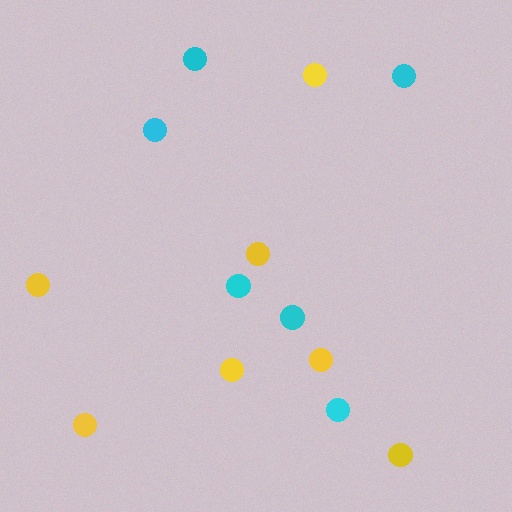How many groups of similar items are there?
There are 2 groups: one group of cyan circles (6) and one group of yellow circles (7).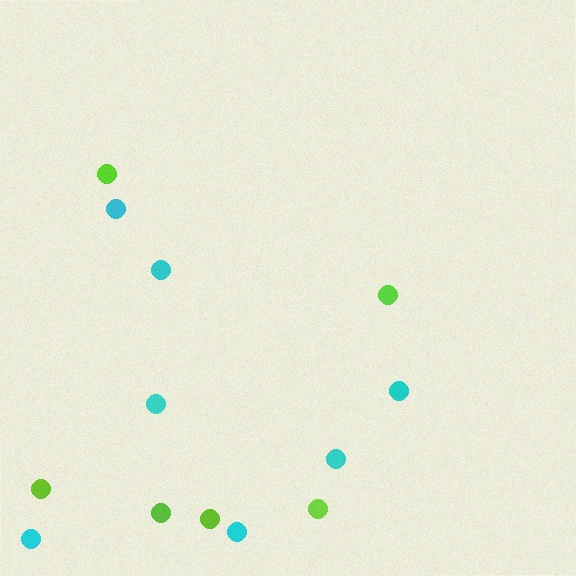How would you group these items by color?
There are 2 groups: one group of lime circles (6) and one group of cyan circles (7).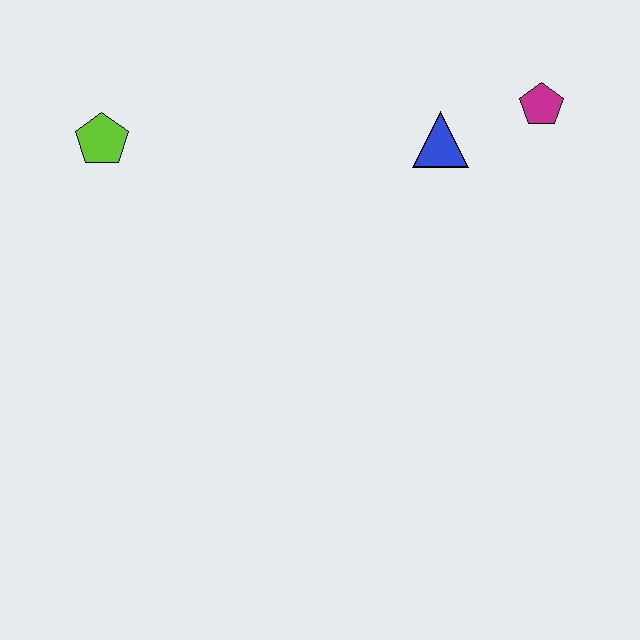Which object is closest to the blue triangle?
The magenta pentagon is closest to the blue triangle.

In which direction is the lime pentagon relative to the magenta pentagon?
The lime pentagon is to the left of the magenta pentagon.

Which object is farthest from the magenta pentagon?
The lime pentagon is farthest from the magenta pentagon.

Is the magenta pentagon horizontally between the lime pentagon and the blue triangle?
No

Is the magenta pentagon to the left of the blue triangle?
No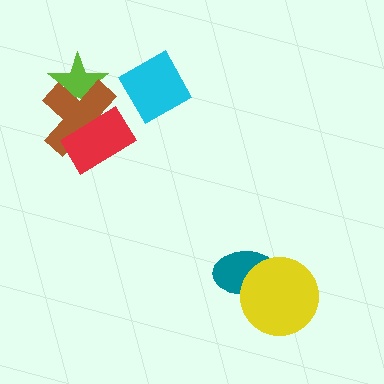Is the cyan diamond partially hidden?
No, no other shape covers it.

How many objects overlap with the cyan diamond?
0 objects overlap with the cyan diamond.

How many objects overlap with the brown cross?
2 objects overlap with the brown cross.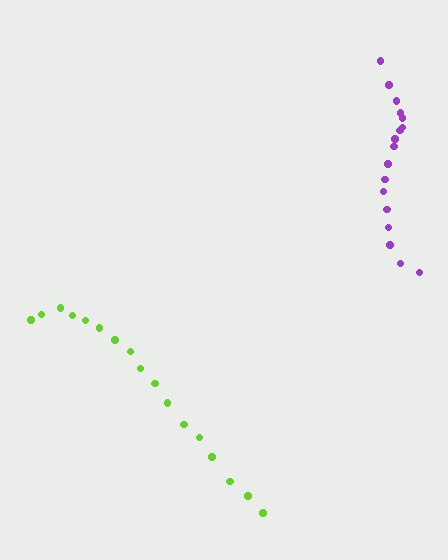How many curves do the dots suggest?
There are 2 distinct paths.